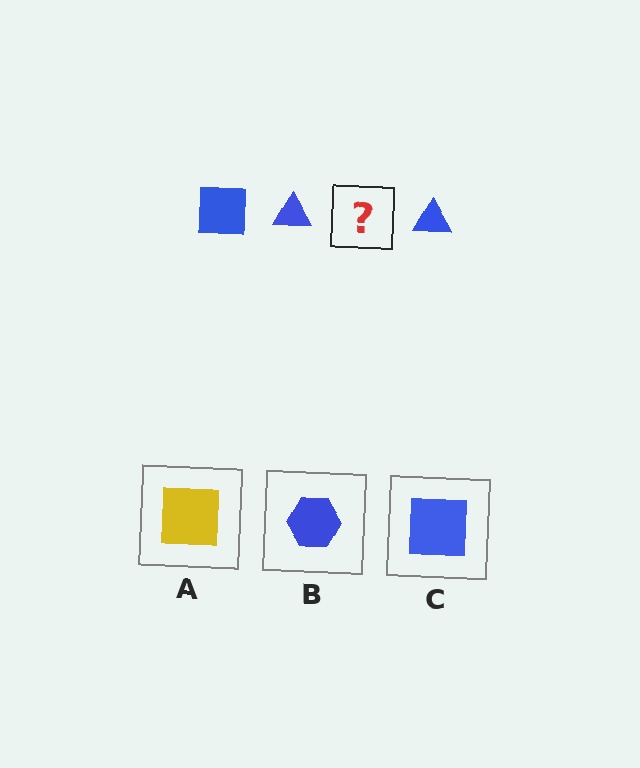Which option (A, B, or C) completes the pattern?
C.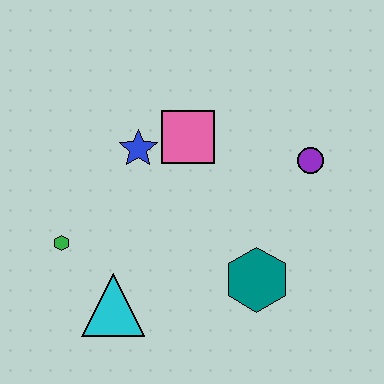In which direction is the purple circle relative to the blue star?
The purple circle is to the right of the blue star.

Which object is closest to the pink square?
The blue star is closest to the pink square.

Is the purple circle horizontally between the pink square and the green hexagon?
No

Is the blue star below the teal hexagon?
No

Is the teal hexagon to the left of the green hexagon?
No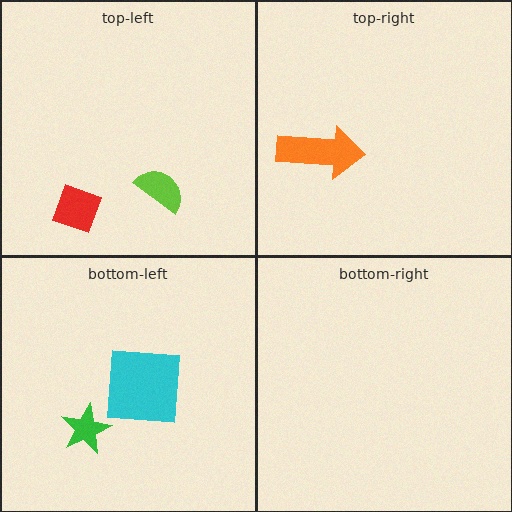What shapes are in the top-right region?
The orange arrow.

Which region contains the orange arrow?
The top-right region.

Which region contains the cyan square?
The bottom-left region.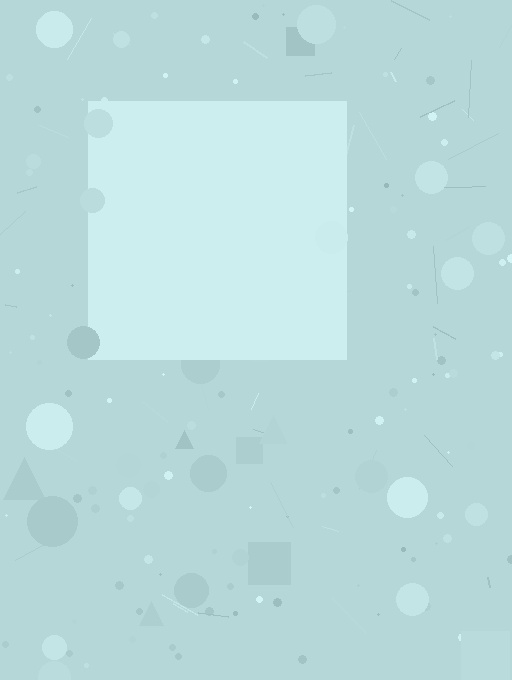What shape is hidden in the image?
A square is hidden in the image.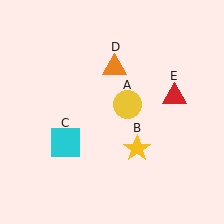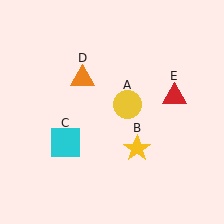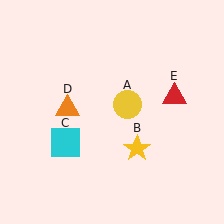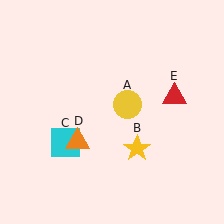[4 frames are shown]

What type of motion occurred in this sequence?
The orange triangle (object D) rotated counterclockwise around the center of the scene.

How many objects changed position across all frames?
1 object changed position: orange triangle (object D).